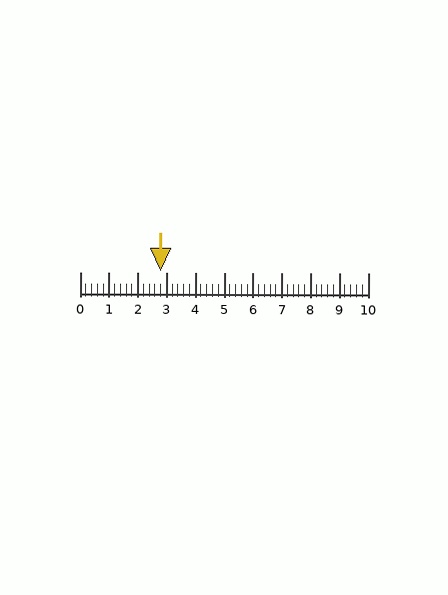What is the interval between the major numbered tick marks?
The major tick marks are spaced 1 units apart.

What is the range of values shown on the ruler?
The ruler shows values from 0 to 10.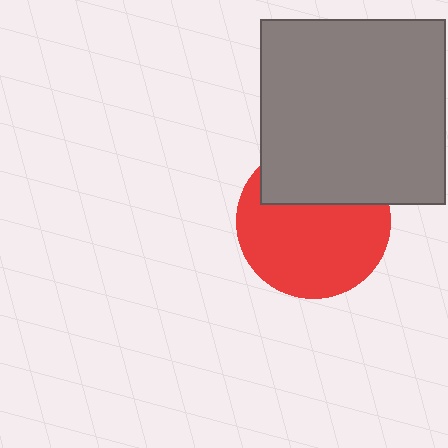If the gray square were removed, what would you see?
You would see the complete red circle.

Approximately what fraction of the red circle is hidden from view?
Roughly 34% of the red circle is hidden behind the gray square.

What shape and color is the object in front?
The object in front is a gray square.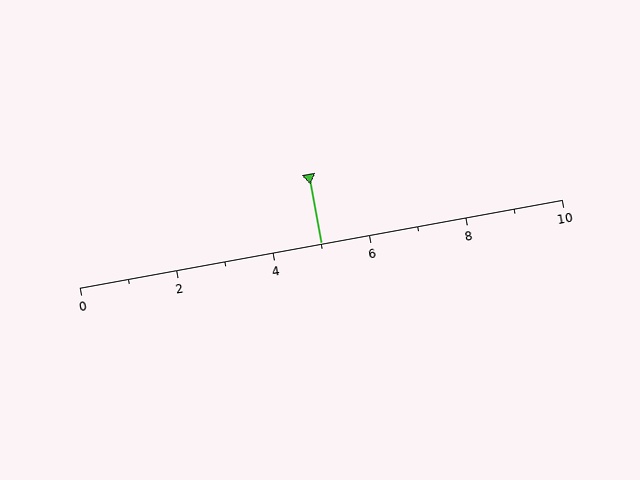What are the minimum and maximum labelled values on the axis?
The axis runs from 0 to 10.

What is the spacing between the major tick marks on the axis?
The major ticks are spaced 2 apart.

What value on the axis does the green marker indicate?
The marker indicates approximately 5.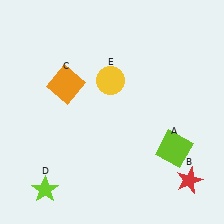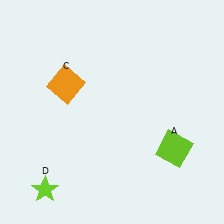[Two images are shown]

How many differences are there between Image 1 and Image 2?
There are 2 differences between the two images.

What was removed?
The yellow circle (E), the red star (B) were removed in Image 2.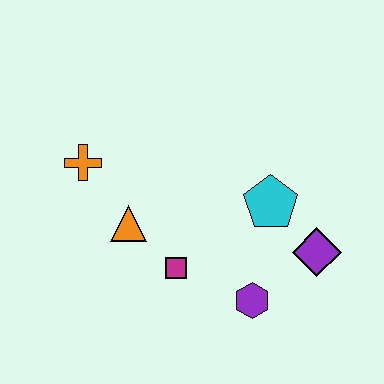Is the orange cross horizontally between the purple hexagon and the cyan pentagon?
No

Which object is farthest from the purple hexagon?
The orange cross is farthest from the purple hexagon.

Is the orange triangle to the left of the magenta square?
Yes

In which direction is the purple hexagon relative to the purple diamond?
The purple hexagon is to the left of the purple diamond.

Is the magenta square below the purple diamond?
Yes